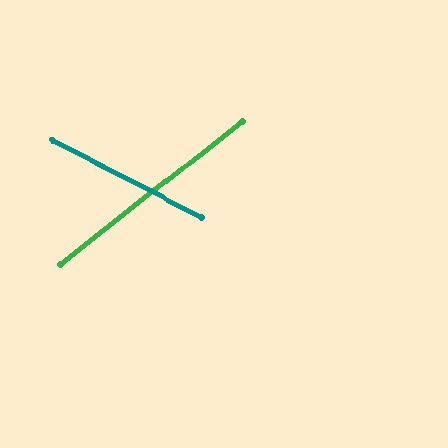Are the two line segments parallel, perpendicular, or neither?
Neither parallel nor perpendicular — they differ by about 65°.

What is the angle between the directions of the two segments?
Approximately 65 degrees.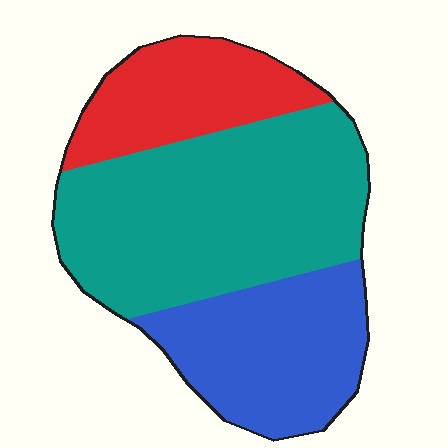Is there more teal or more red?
Teal.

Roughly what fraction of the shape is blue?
Blue takes up about one quarter (1/4) of the shape.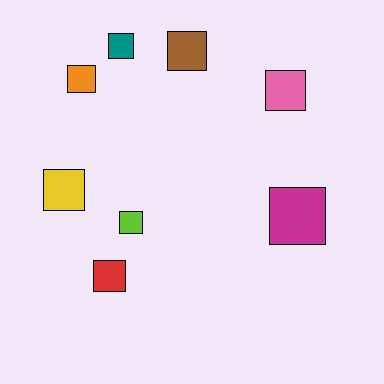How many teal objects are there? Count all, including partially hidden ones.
There is 1 teal object.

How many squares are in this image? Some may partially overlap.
There are 8 squares.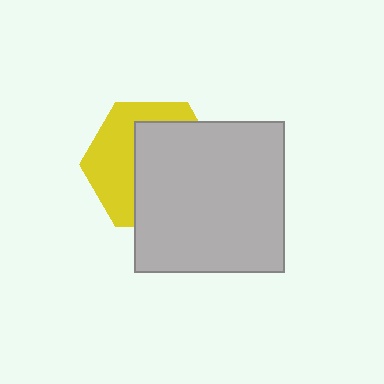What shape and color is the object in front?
The object in front is a light gray square.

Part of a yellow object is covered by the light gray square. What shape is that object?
It is a hexagon.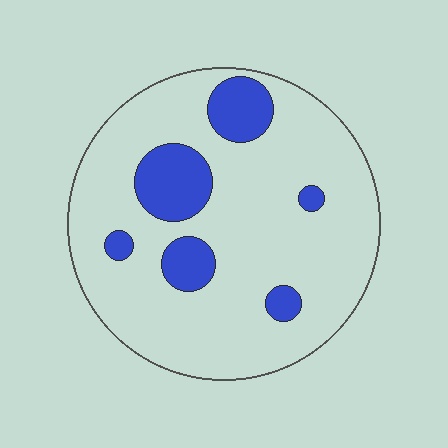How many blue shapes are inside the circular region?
6.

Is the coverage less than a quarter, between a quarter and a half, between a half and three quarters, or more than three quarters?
Less than a quarter.